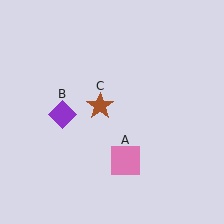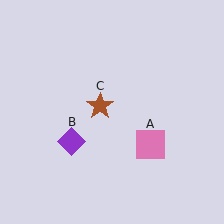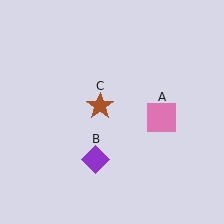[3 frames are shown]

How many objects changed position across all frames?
2 objects changed position: pink square (object A), purple diamond (object B).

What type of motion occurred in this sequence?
The pink square (object A), purple diamond (object B) rotated counterclockwise around the center of the scene.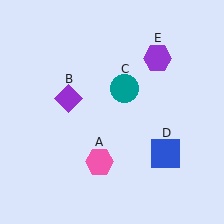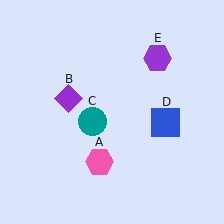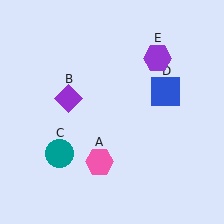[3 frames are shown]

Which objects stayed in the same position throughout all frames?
Pink hexagon (object A) and purple diamond (object B) and purple hexagon (object E) remained stationary.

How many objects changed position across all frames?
2 objects changed position: teal circle (object C), blue square (object D).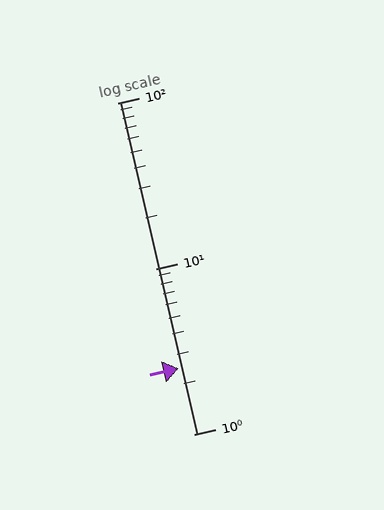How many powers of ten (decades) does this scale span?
The scale spans 2 decades, from 1 to 100.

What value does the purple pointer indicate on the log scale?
The pointer indicates approximately 2.5.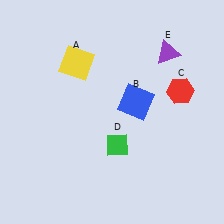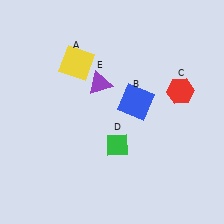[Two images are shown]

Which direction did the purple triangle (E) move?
The purple triangle (E) moved left.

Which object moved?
The purple triangle (E) moved left.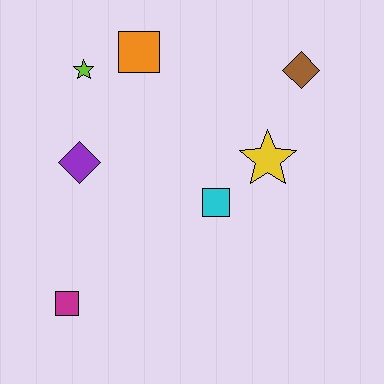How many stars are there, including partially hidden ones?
There are 2 stars.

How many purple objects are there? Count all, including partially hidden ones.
There is 1 purple object.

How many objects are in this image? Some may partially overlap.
There are 7 objects.